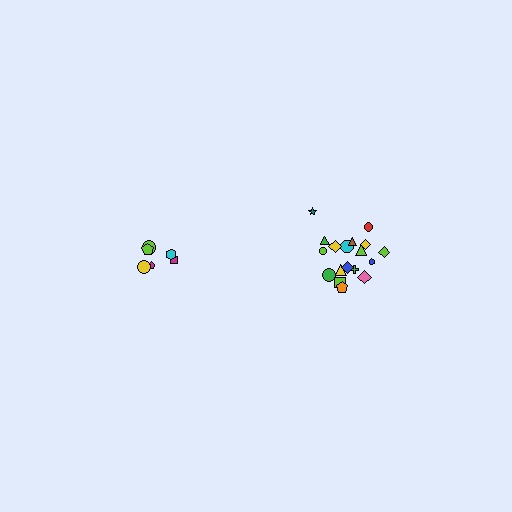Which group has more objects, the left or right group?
The right group.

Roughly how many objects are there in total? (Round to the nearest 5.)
Roughly 25 objects in total.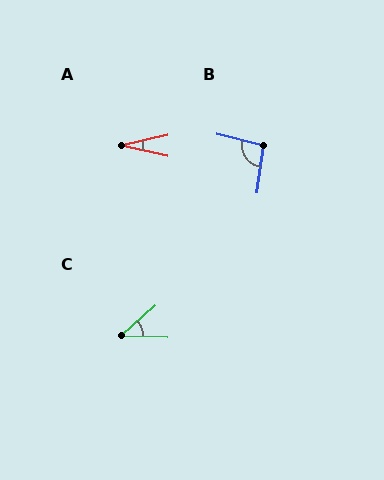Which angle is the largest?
B, at approximately 96 degrees.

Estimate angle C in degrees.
Approximately 43 degrees.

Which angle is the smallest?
A, at approximately 25 degrees.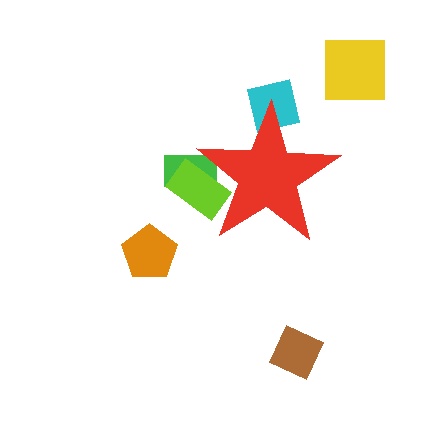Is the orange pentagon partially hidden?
No, the orange pentagon is fully visible.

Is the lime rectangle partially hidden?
Yes, the lime rectangle is partially hidden behind the red star.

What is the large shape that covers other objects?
A red star.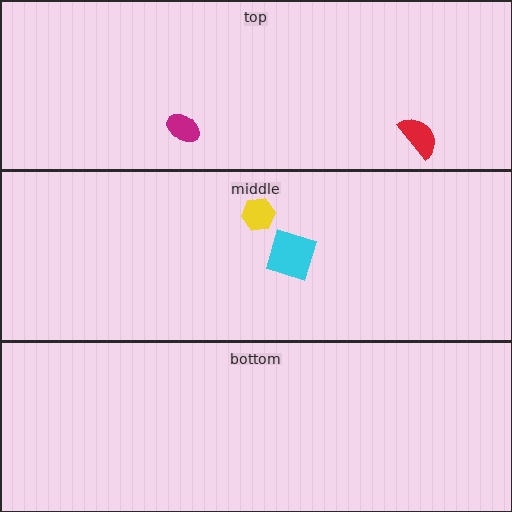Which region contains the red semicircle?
The top region.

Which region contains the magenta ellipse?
The top region.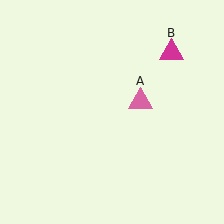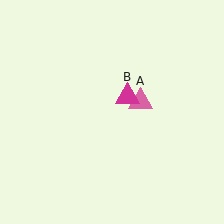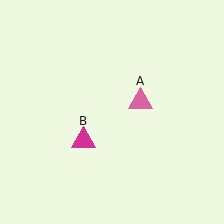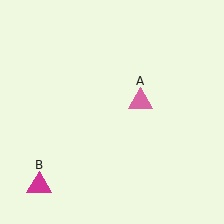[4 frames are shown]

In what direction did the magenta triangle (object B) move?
The magenta triangle (object B) moved down and to the left.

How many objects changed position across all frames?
1 object changed position: magenta triangle (object B).